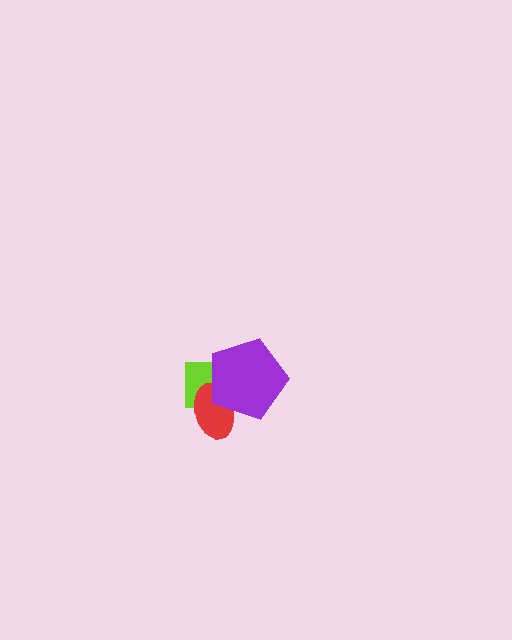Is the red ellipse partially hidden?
Yes, it is partially covered by another shape.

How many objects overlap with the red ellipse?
2 objects overlap with the red ellipse.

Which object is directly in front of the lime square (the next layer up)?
The red ellipse is directly in front of the lime square.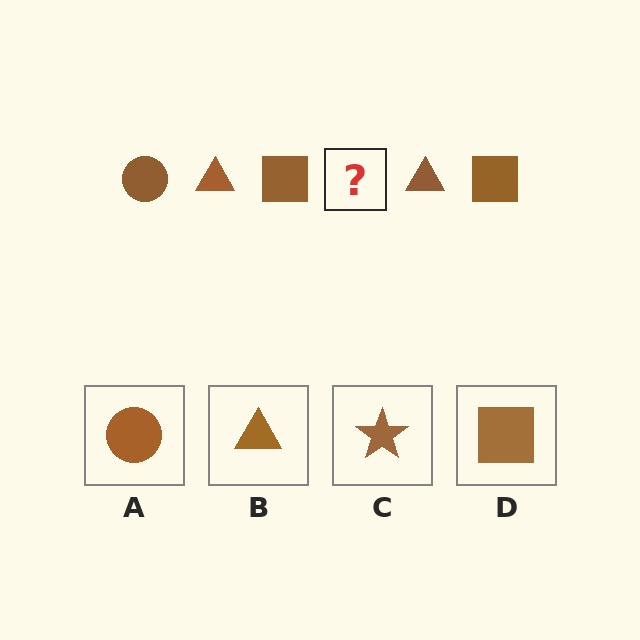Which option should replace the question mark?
Option A.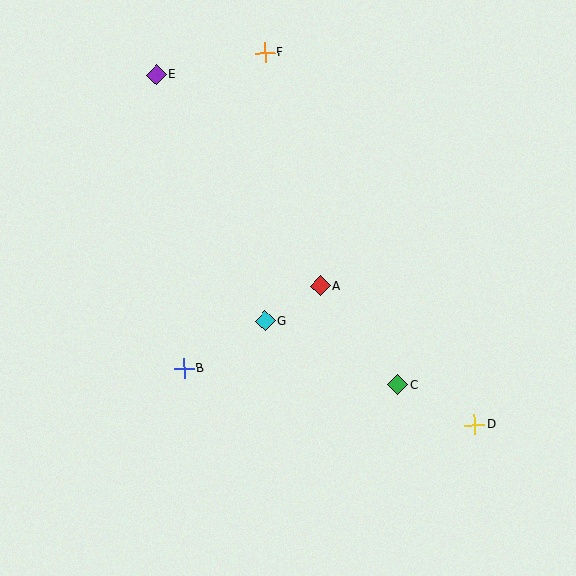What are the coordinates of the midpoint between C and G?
The midpoint between C and G is at (331, 353).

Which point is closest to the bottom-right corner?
Point D is closest to the bottom-right corner.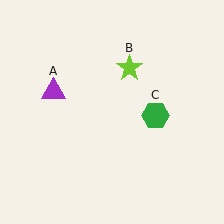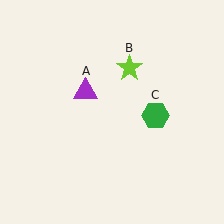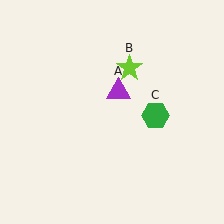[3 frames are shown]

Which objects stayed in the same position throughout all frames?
Lime star (object B) and green hexagon (object C) remained stationary.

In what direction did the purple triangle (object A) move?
The purple triangle (object A) moved right.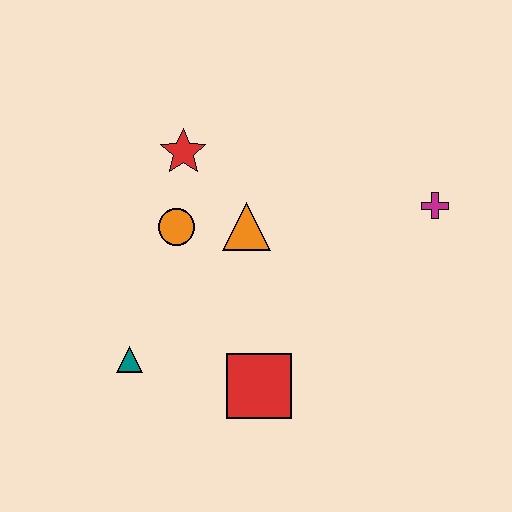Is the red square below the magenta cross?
Yes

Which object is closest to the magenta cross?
The orange triangle is closest to the magenta cross.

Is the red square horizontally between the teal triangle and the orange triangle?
No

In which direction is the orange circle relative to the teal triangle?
The orange circle is above the teal triangle.